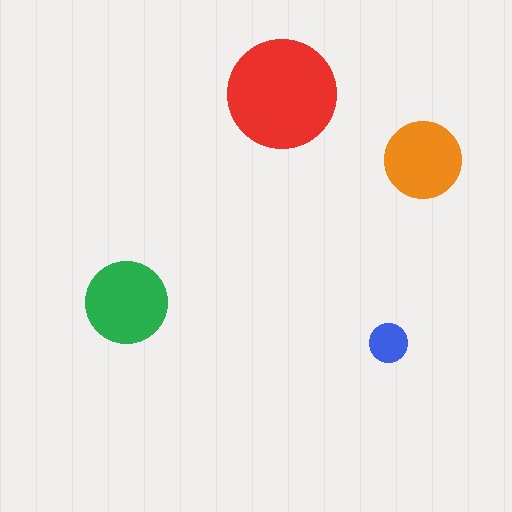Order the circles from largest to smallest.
the red one, the green one, the orange one, the blue one.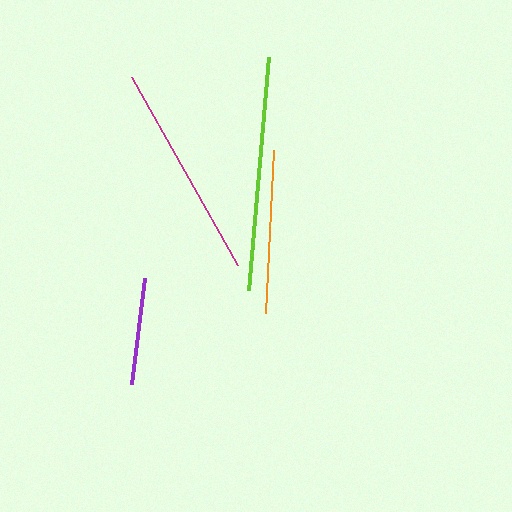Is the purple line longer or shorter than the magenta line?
The magenta line is longer than the purple line.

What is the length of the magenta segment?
The magenta segment is approximately 216 pixels long.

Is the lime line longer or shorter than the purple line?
The lime line is longer than the purple line.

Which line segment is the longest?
The lime line is the longest at approximately 234 pixels.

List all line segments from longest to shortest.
From longest to shortest: lime, magenta, orange, purple.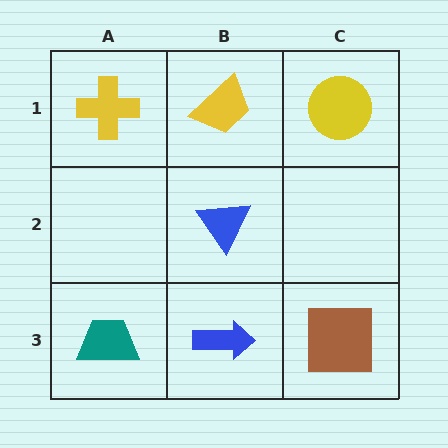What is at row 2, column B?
A blue triangle.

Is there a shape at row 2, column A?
No, that cell is empty.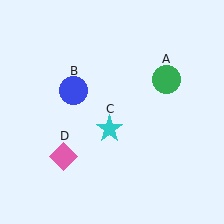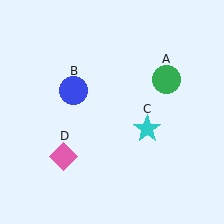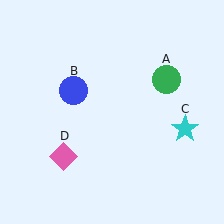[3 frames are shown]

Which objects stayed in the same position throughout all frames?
Green circle (object A) and blue circle (object B) and pink diamond (object D) remained stationary.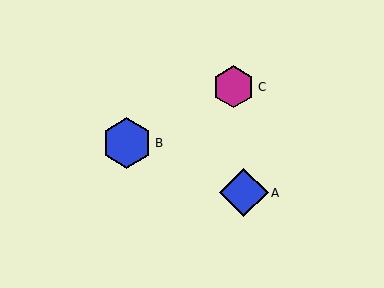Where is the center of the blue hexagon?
The center of the blue hexagon is at (127, 143).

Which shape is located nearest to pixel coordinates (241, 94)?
The magenta hexagon (labeled C) at (234, 87) is nearest to that location.